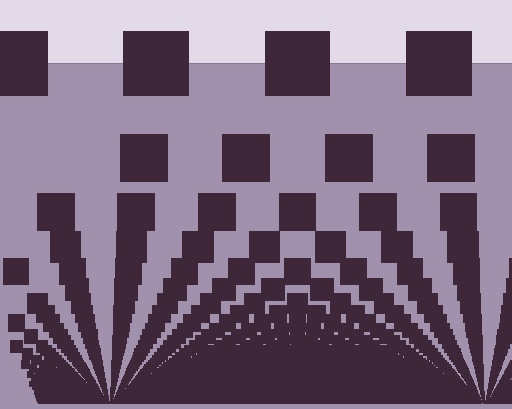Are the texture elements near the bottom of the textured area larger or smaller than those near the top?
Smaller. The gradient is inverted — elements near the bottom are smaller and denser.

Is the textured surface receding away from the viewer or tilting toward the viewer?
The surface appears to tilt toward the viewer. Texture elements get larger and sparser toward the top.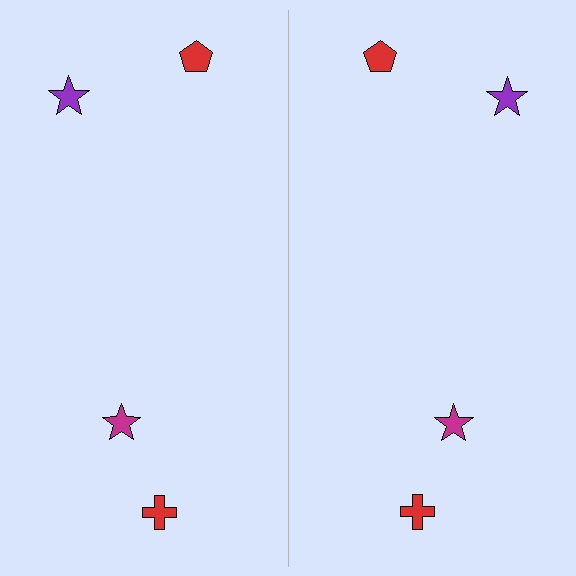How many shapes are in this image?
There are 8 shapes in this image.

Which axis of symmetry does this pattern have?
The pattern has a vertical axis of symmetry running through the center of the image.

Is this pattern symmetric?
Yes, this pattern has bilateral (reflection) symmetry.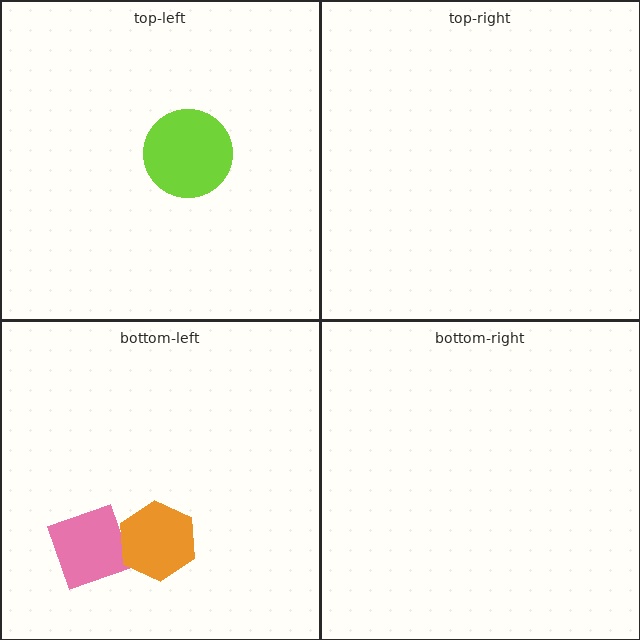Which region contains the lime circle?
The top-left region.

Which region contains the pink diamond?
The bottom-left region.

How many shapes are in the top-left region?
1.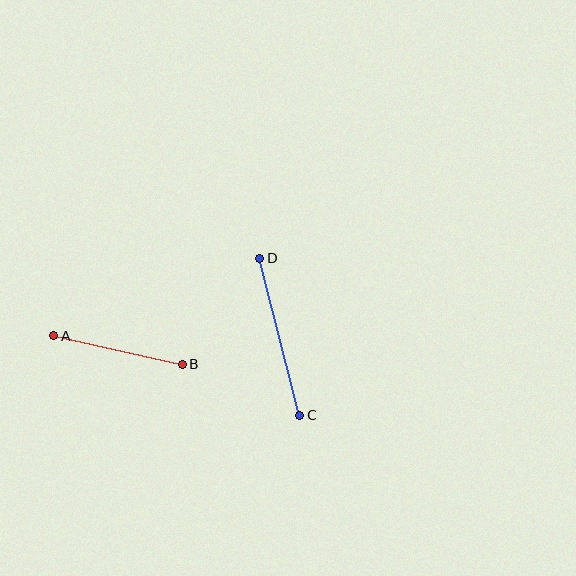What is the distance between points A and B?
The distance is approximately 132 pixels.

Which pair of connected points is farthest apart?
Points C and D are farthest apart.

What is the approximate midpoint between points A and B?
The midpoint is at approximately (118, 350) pixels.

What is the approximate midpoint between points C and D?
The midpoint is at approximately (280, 337) pixels.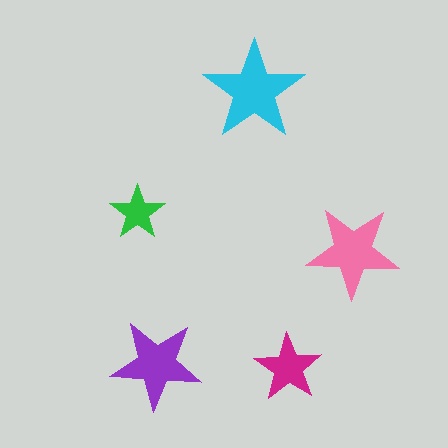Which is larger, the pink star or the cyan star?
The cyan one.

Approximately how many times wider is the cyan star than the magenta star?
About 1.5 times wider.